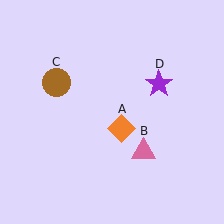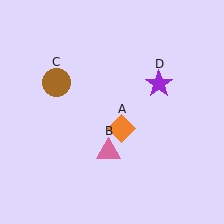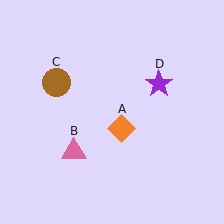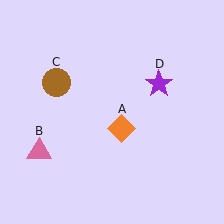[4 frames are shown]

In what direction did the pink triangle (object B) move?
The pink triangle (object B) moved left.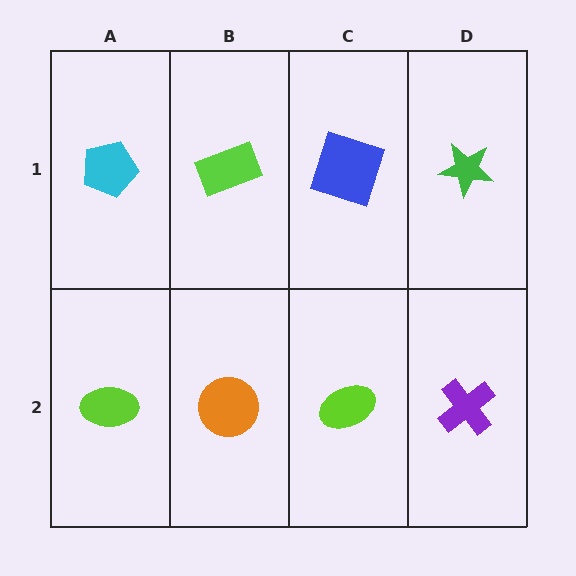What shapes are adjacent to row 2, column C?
A blue square (row 1, column C), an orange circle (row 2, column B), a purple cross (row 2, column D).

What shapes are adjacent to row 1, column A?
A lime ellipse (row 2, column A), a lime rectangle (row 1, column B).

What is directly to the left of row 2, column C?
An orange circle.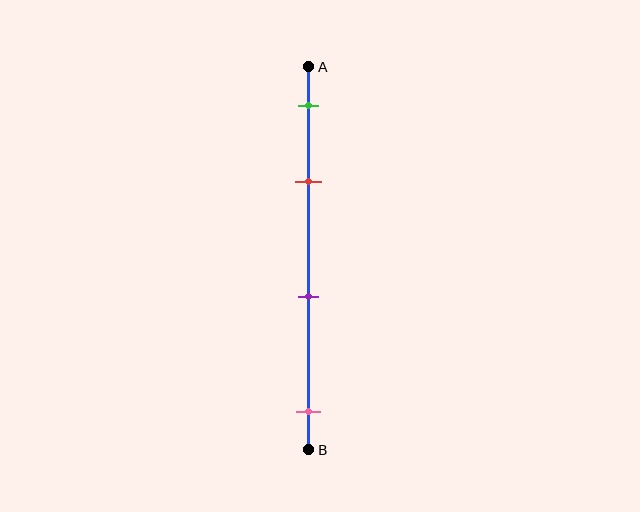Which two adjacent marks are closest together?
The green and red marks are the closest adjacent pair.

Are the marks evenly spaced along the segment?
No, the marks are not evenly spaced.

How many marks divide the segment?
There are 4 marks dividing the segment.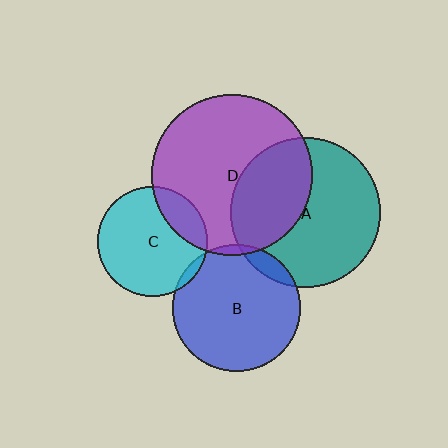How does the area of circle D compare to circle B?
Approximately 1.6 times.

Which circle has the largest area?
Circle D (purple).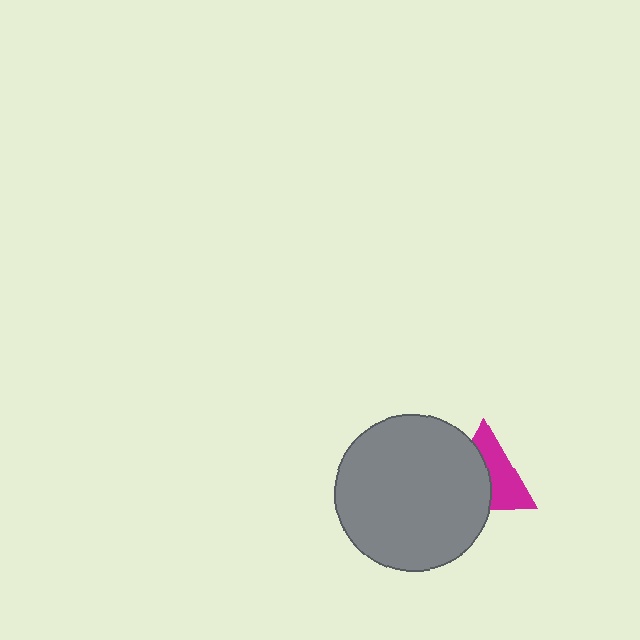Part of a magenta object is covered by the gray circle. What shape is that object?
It is a triangle.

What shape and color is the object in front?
The object in front is a gray circle.